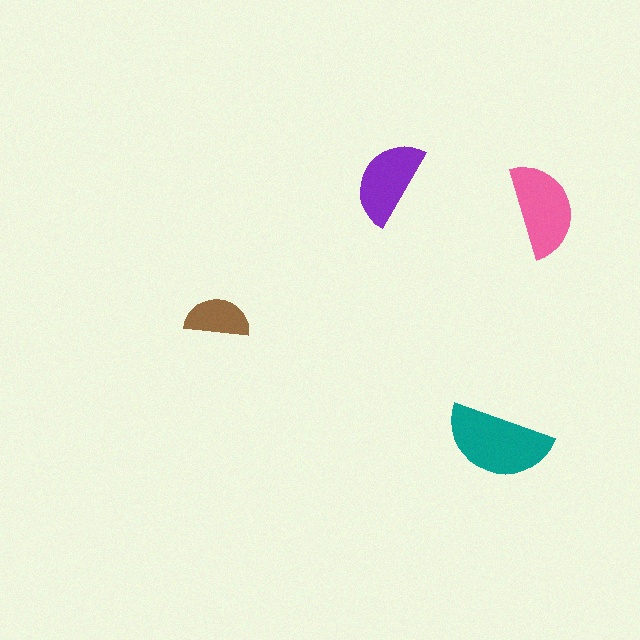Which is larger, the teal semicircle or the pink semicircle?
The teal one.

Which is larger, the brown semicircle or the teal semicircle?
The teal one.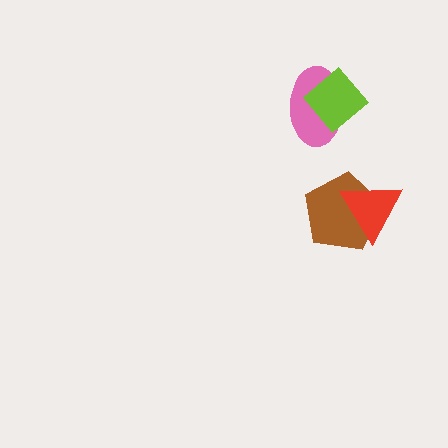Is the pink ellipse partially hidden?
Yes, it is partially covered by another shape.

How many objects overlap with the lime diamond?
1 object overlaps with the lime diamond.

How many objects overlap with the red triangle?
1 object overlaps with the red triangle.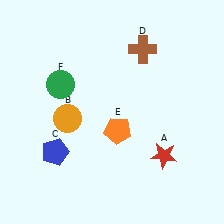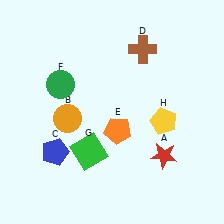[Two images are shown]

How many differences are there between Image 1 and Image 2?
There are 2 differences between the two images.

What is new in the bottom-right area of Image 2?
A yellow pentagon (H) was added in the bottom-right area of Image 2.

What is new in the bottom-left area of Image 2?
A green square (G) was added in the bottom-left area of Image 2.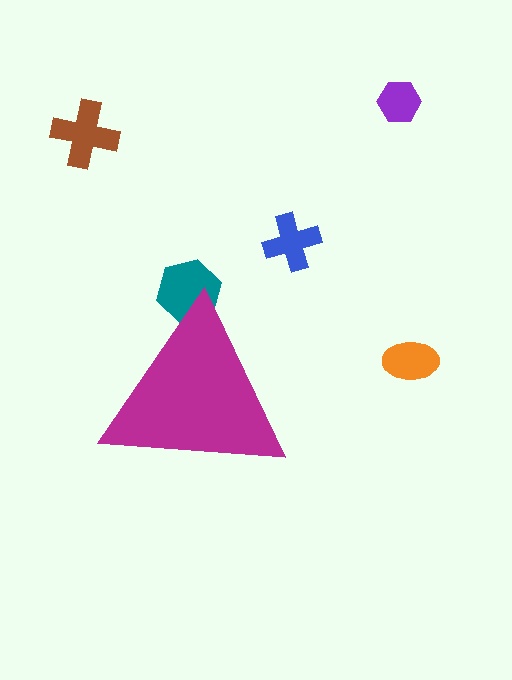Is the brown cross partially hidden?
No, the brown cross is fully visible.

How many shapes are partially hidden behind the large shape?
1 shape is partially hidden.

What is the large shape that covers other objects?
A magenta triangle.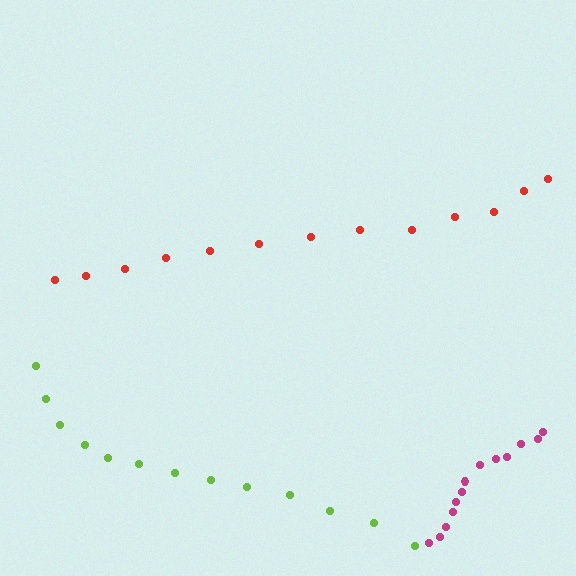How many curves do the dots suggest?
There are 3 distinct paths.